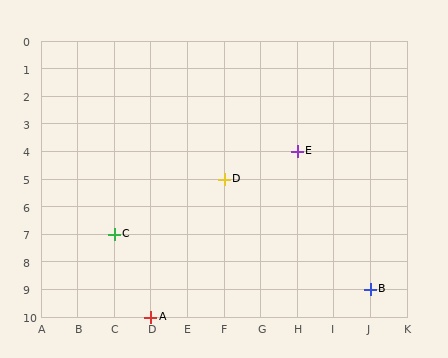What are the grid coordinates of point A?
Point A is at grid coordinates (D, 10).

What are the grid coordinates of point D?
Point D is at grid coordinates (F, 5).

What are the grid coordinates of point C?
Point C is at grid coordinates (C, 7).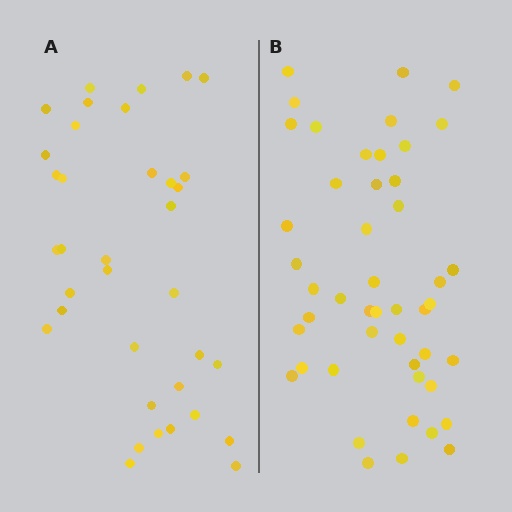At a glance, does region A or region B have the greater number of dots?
Region B (the right region) has more dots.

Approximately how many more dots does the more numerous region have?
Region B has roughly 12 or so more dots than region A.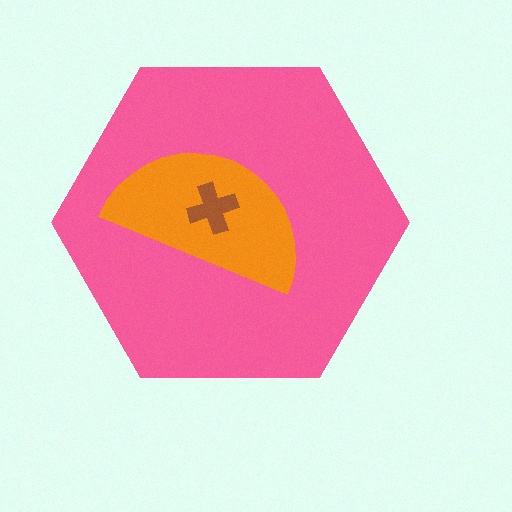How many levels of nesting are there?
3.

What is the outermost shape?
The pink hexagon.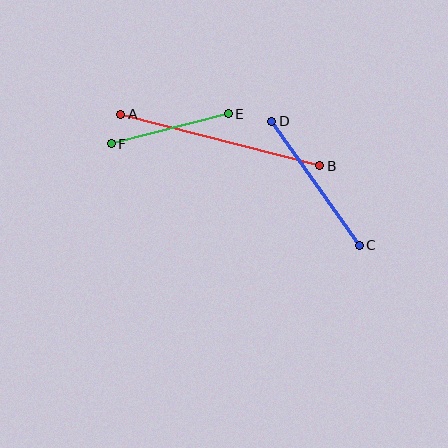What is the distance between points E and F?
The distance is approximately 121 pixels.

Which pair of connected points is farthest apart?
Points A and B are farthest apart.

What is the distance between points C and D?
The distance is approximately 152 pixels.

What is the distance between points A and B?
The distance is approximately 205 pixels.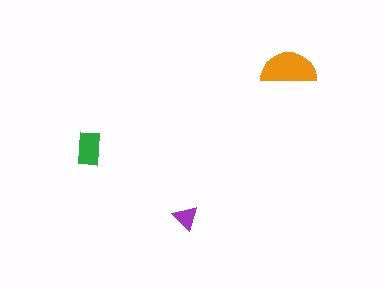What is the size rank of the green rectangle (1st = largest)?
2nd.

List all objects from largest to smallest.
The orange semicircle, the green rectangle, the purple triangle.